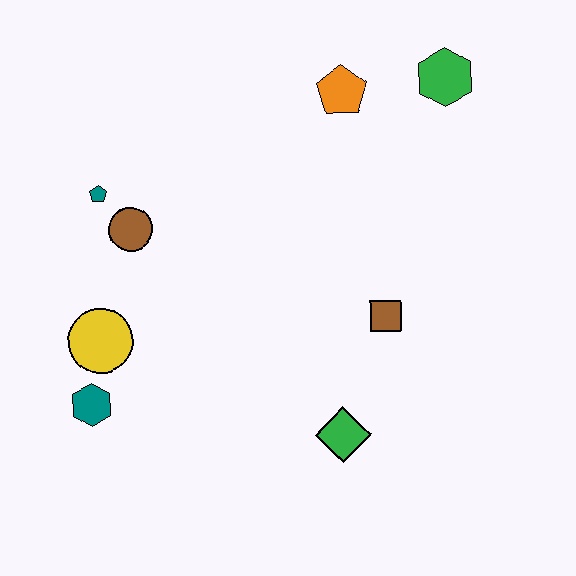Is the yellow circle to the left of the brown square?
Yes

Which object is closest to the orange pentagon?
The green hexagon is closest to the orange pentagon.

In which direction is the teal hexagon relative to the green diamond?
The teal hexagon is to the left of the green diamond.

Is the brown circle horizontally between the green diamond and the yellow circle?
Yes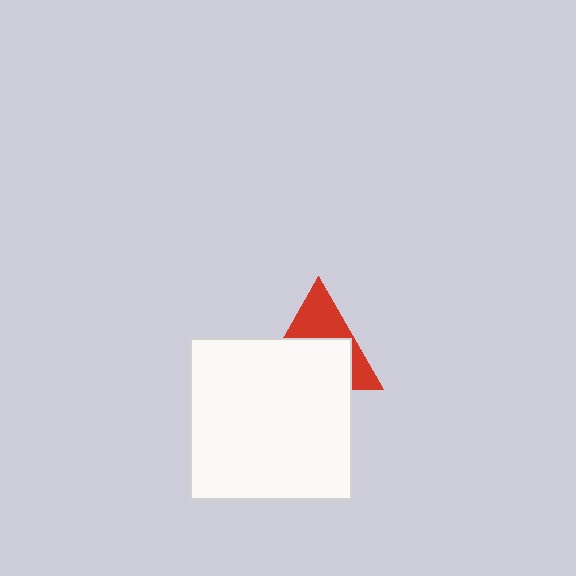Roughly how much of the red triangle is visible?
A small part of it is visible (roughly 42%).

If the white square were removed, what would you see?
You would see the complete red triangle.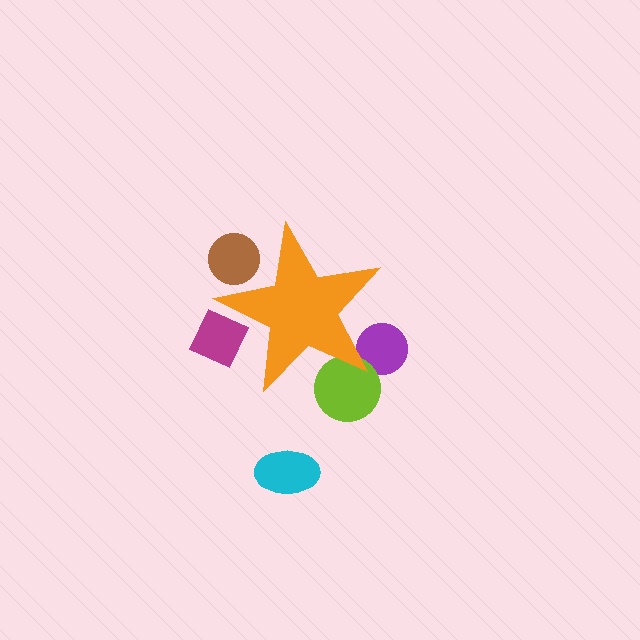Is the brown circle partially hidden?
Yes, the brown circle is partially hidden behind the orange star.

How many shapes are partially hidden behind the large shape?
4 shapes are partially hidden.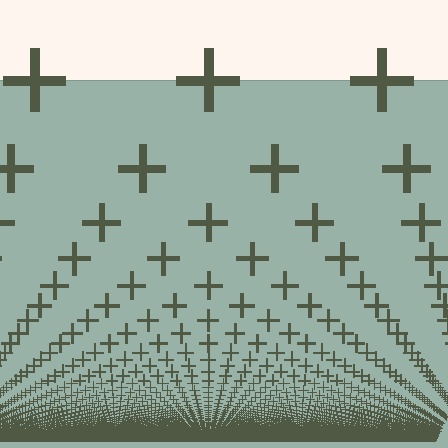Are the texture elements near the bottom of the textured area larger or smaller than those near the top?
Smaller. The gradient is inverted — elements near the bottom are smaller and denser.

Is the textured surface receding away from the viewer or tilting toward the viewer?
The surface appears to tilt toward the viewer. Texture elements get larger and sparser toward the top.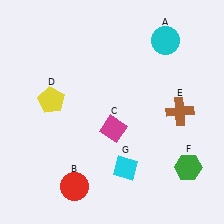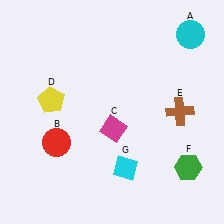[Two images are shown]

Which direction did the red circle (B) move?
The red circle (B) moved up.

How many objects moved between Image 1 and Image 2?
2 objects moved between the two images.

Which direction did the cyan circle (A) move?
The cyan circle (A) moved right.